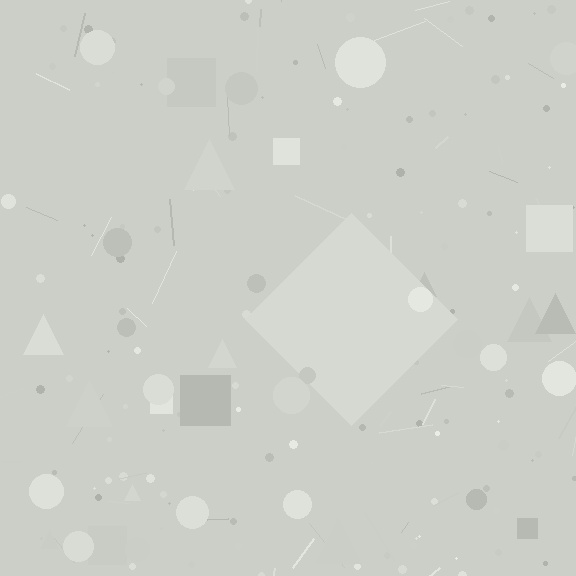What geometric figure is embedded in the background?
A diamond is embedded in the background.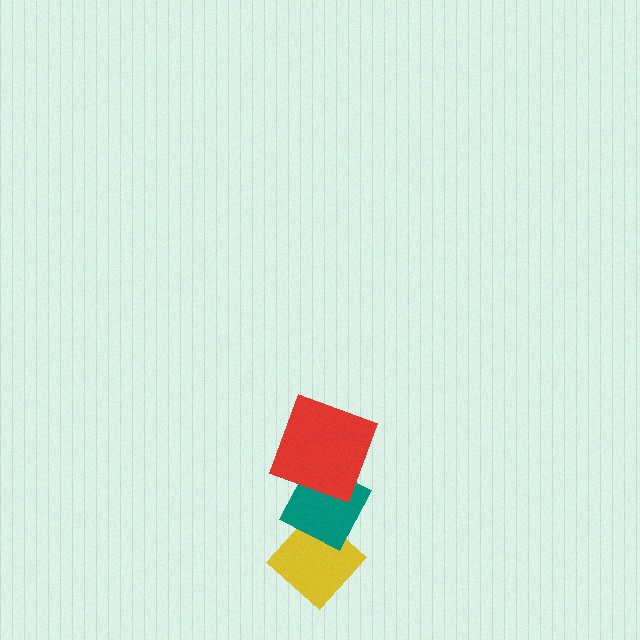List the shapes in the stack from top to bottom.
From top to bottom: the red square, the teal diamond, the yellow diamond.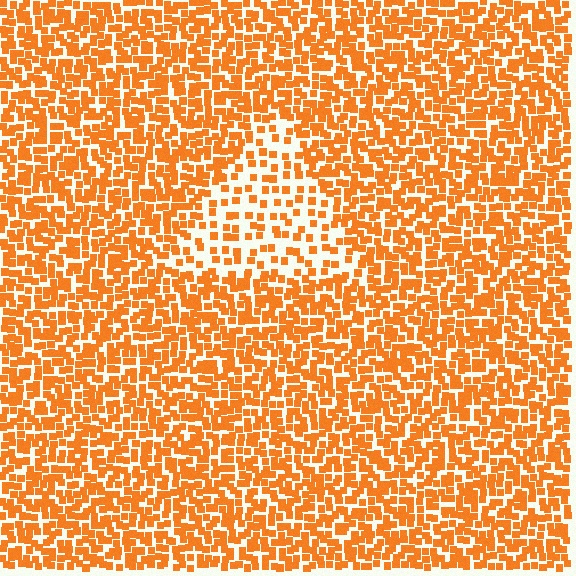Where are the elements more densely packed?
The elements are more densely packed outside the triangle boundary.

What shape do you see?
I see a triangle.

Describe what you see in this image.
The image contains small orange elements arranged at two different densities. A triangle-shaped region is visible where the elements are less densely packed than the surrounding area.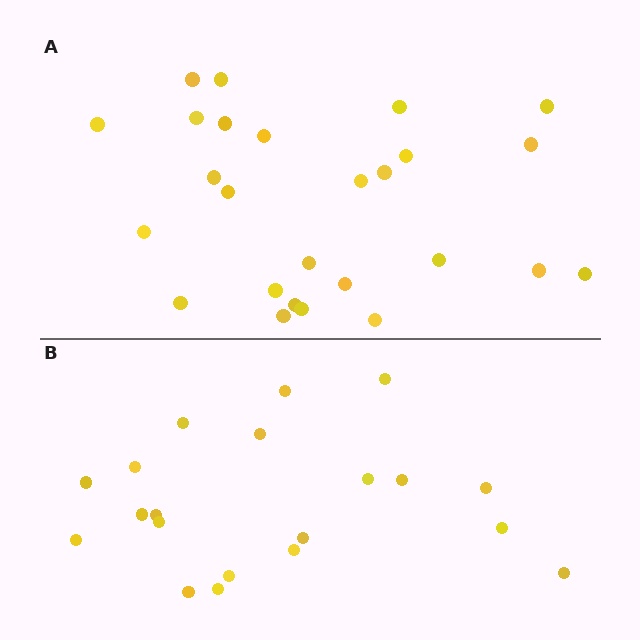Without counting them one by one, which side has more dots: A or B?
Region A (the top region) has more dots.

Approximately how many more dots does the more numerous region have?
Region A has about 6 more dots than region B.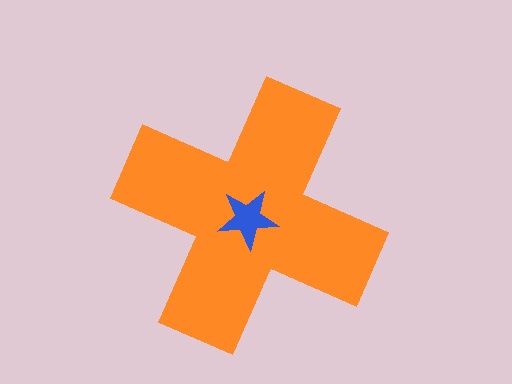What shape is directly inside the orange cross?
The blue star.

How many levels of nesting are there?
2.